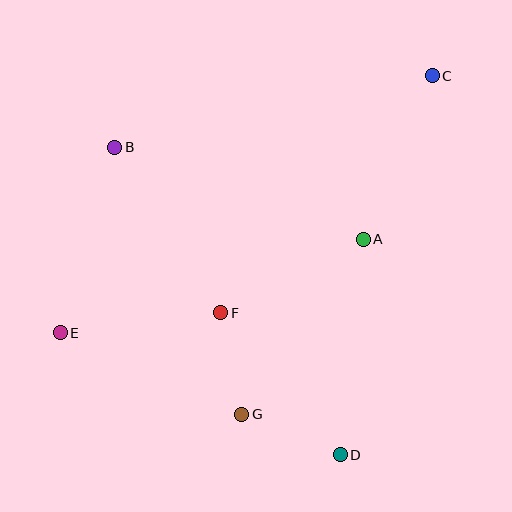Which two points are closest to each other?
Points F and G are closest to each other.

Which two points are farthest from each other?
Points C and E are farthest from each other.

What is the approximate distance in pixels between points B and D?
The distance between B and D is approximately 381 pixels.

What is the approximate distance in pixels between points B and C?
The distance between B and C is approximately 326 pixels.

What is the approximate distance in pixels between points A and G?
The distance between A and G is approximately 213 pixels.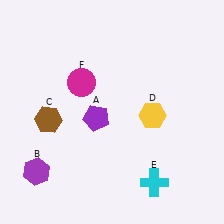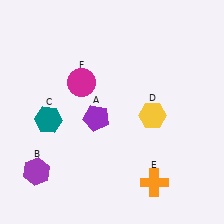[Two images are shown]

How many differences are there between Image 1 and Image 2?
There are 2 differences between the two images.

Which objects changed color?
C changed from brown to teal. E changed from cyan to orange.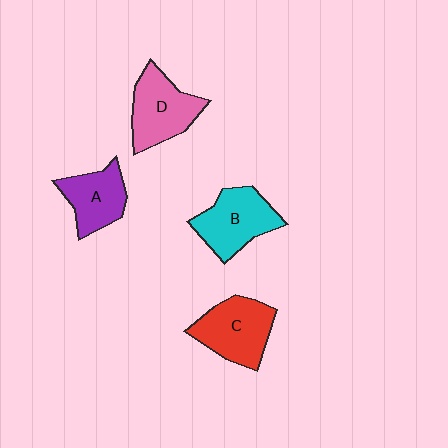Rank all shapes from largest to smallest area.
From largest to smallest: C (red), B (cyan), D (pink), A (purple).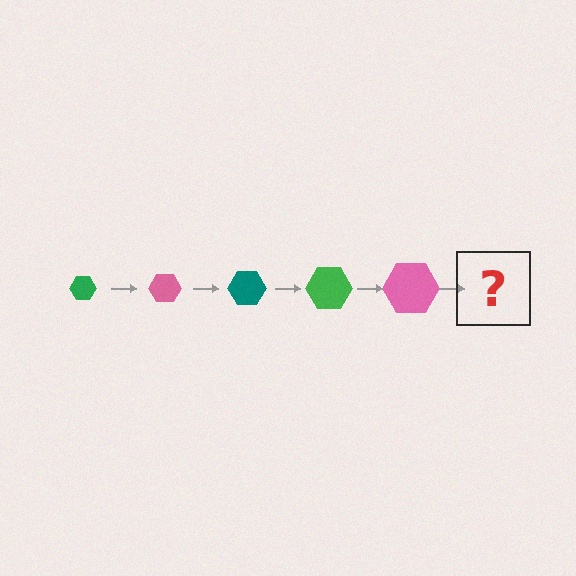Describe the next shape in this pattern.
It should be a teal hexagon, larger than the previous one.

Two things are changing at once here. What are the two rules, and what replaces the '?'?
The two rules are that the hexagon grows larger each step and the color cycles through green, pink, and teal. The '?' should be a teal hexagon, larger than the previous one.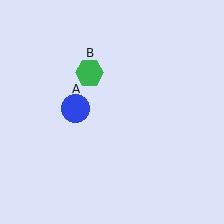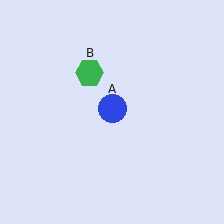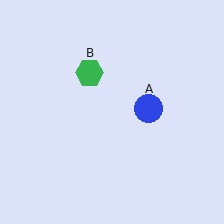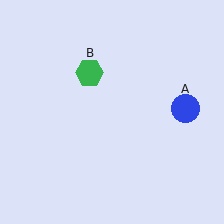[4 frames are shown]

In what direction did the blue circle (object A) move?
The blue circle (object A) moved right.